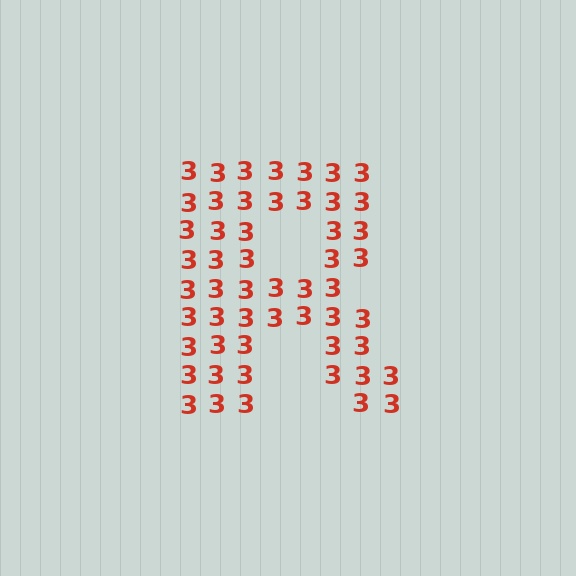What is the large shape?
The large shape is the letter R.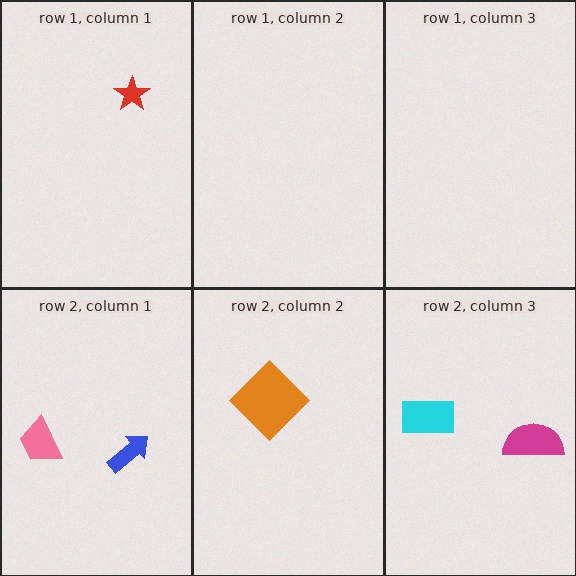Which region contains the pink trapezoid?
The row 2, column 1 region.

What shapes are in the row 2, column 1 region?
The blue arrow, the pink trapezoid.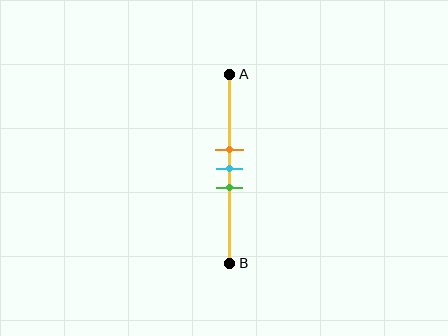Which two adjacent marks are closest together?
The orange and cyan marks are the closest adjacent pair.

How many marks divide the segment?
There are 3 marks dividing the segment.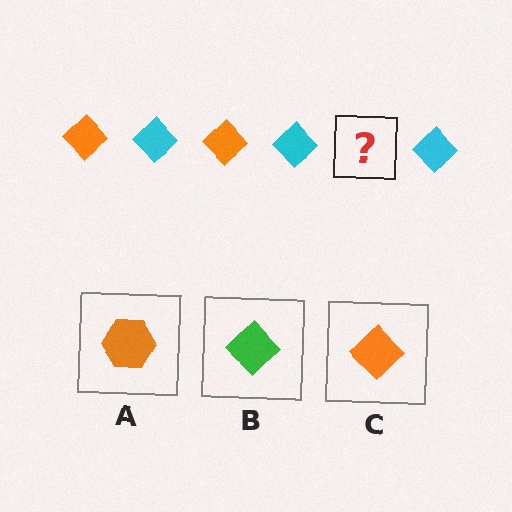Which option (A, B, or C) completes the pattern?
C.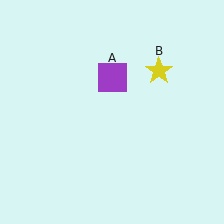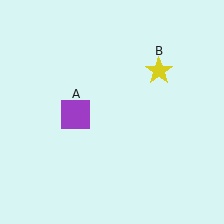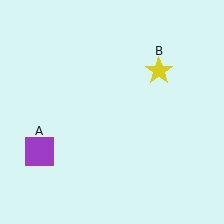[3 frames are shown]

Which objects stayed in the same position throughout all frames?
Yellow star (object B) remained stationary.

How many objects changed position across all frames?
1 object changed position: purple square (object A).